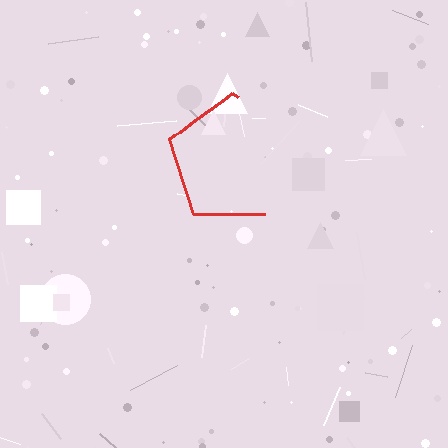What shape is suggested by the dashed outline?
The dashed outline suggests a pentagon.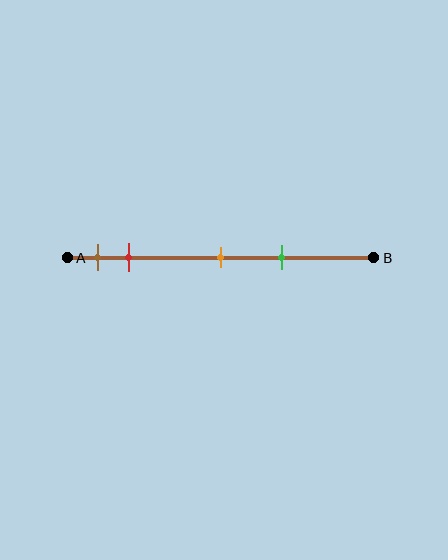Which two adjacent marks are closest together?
The brown and red marks are the closest adjacent pair.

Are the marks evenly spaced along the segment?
No, the marks are not evenly spaced.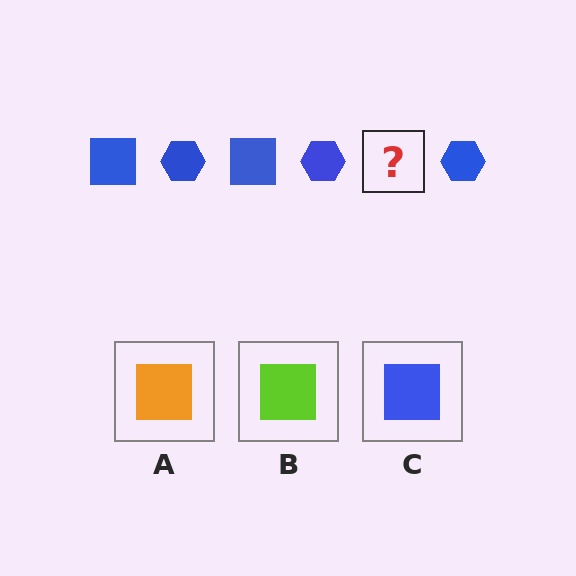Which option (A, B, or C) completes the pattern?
C.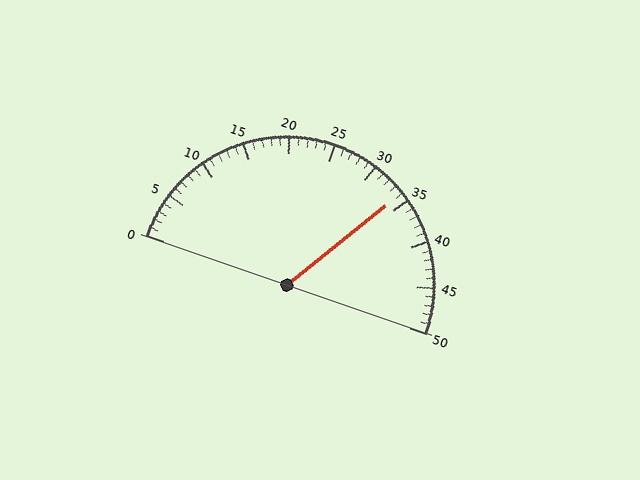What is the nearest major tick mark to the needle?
The nearest major tick mark is 35.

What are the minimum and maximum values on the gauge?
The gauge ranges from 0 to 50.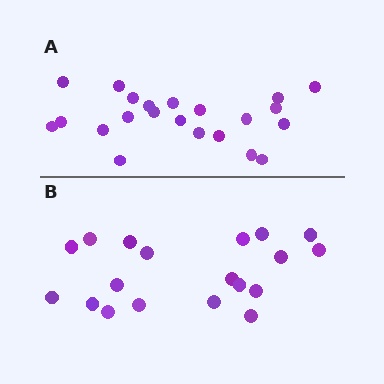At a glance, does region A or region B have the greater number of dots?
Region A (the top region) has more dots.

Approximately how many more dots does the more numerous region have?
Region A has just a few more — roughly 2 or 3 more dots than region B.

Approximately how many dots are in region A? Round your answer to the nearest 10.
About 20 dots. (The exact count is 22, which rounds to 20.)